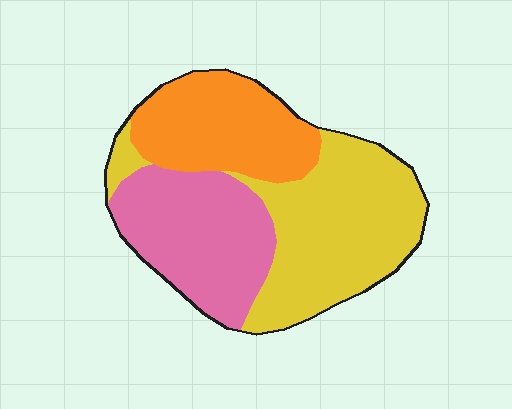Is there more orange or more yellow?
Yellow.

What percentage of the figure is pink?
Pink takes up between a sixth and a third of the figure.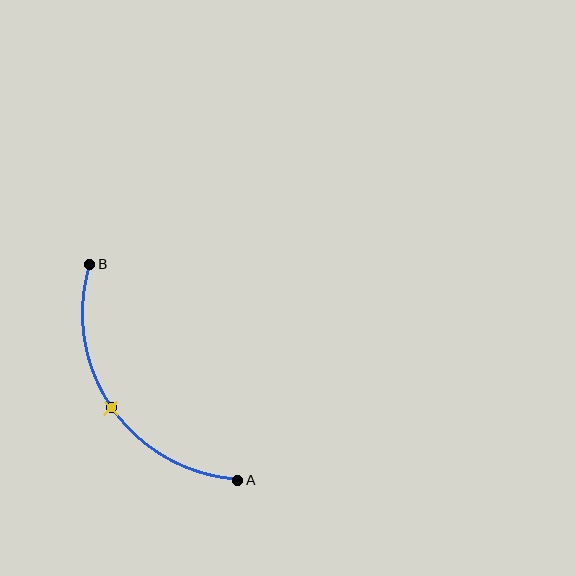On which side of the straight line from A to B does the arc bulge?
The arc bulges below and to the left of the straight line connecting A and B.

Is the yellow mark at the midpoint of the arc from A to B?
Yes. The yellow mark lies on the arc at equal arc-length from both A and B — it is the arc midpoint.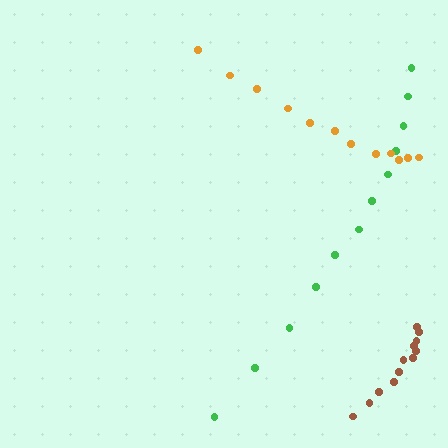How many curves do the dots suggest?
There are 3 distinct paths.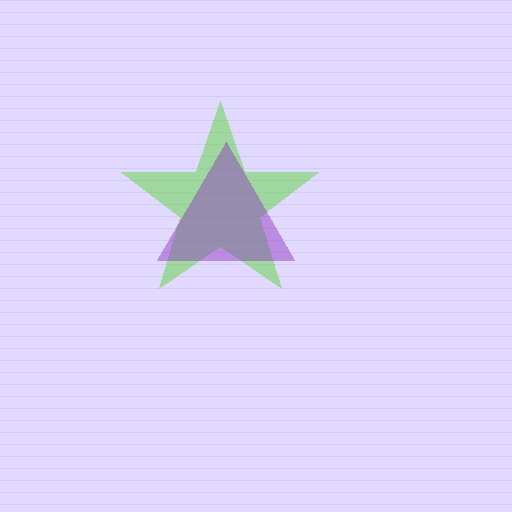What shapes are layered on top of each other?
The layered shapes are: a lime star, a purple triangle.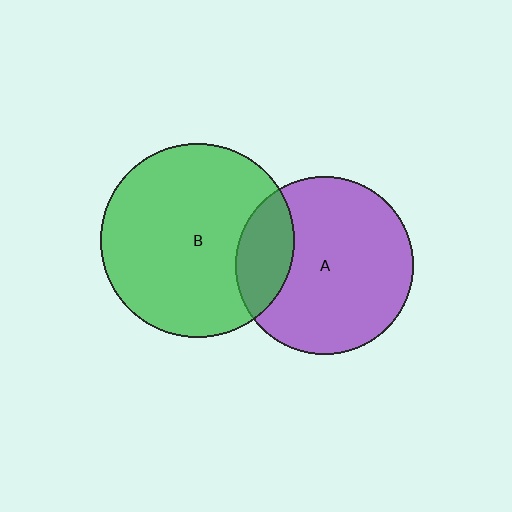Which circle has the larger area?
Circle B (green).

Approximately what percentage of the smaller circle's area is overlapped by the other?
Approximately 20%.